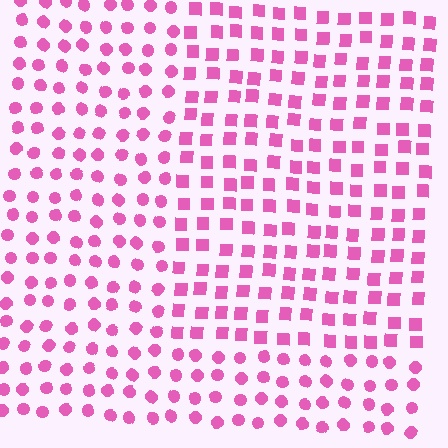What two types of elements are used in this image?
The image uses squares inside the rectangle region and circles outside it.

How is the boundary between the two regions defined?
The boundary is defined by a change in element shape: squares inside vs. circles outside. All elements share the same color and spacing.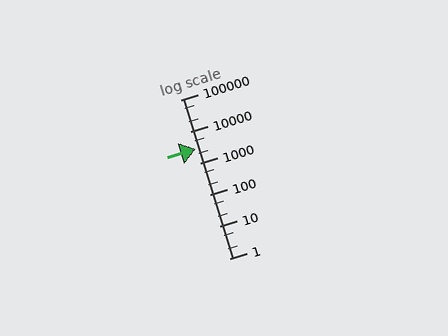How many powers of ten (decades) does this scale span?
The scale spans 5 decades, from 1 to 100000.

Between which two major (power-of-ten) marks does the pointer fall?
The pointer is between 1000 and 10000.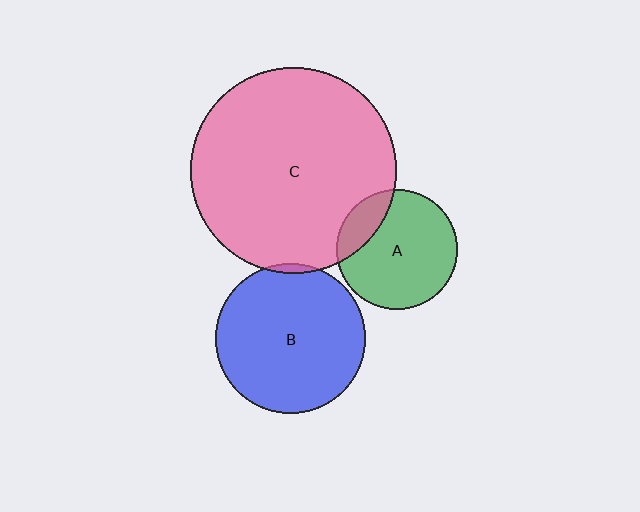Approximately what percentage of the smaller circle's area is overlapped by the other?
Approximately 5%.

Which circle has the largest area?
Circle C (pink).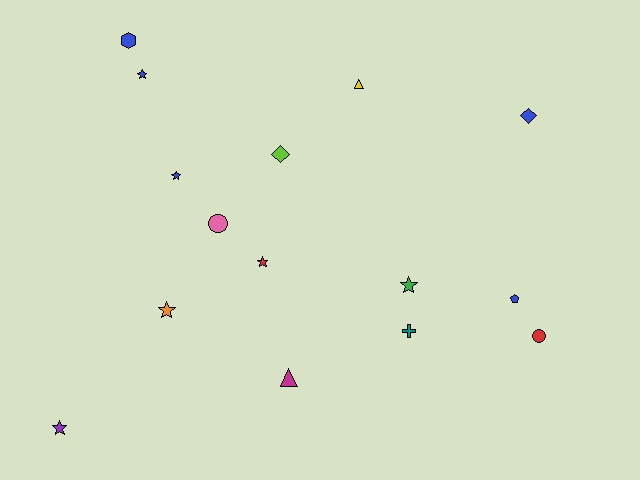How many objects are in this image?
There are 15 objects.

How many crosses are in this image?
There is 1 cross.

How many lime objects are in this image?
There is 1 lime object.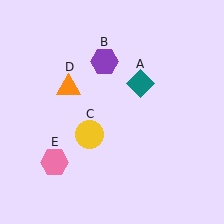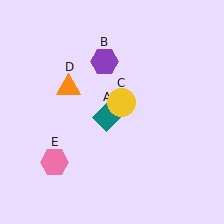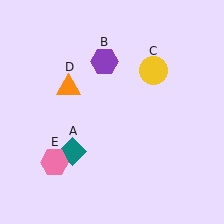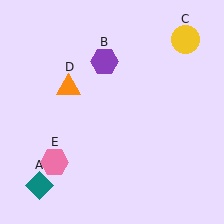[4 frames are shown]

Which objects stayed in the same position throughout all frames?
Purple hexagon (object B) and orange triangle (object D) and pink hexagon (object E) remained stationary.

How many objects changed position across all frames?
2 objects changed position: teal diamond (object A), yellow circle (object C).